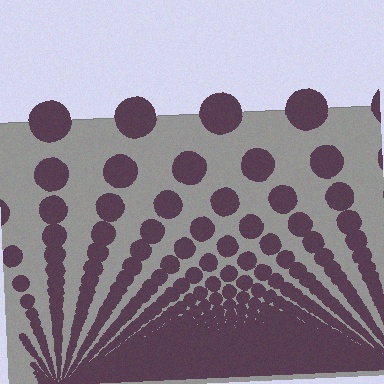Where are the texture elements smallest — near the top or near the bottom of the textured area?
Near the bottom.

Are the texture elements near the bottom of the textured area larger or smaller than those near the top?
Smaller. The gradient is inverted — elements near the bottom are smaller and denser.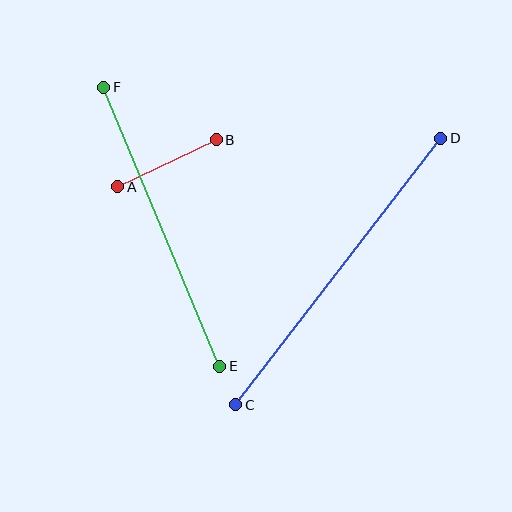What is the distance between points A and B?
The distance is approximately 109 pixels.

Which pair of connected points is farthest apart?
Points C and D are farthest apart.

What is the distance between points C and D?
The distance is approximately 336 pixels.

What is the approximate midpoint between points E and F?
The midpoint is at approximately (162, 227) pixels.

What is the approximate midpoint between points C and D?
The midpoint is at approximately (338, 272) pixels.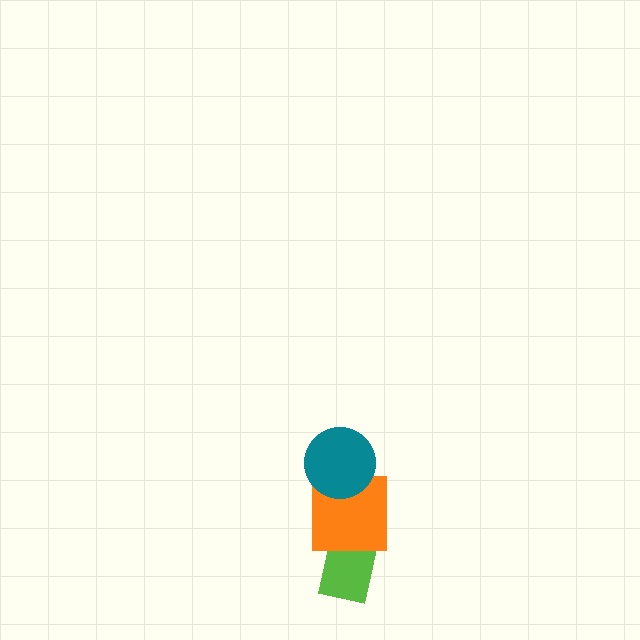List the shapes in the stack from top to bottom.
From top to bottom: the teal circle, the orange square, the lime rectangle.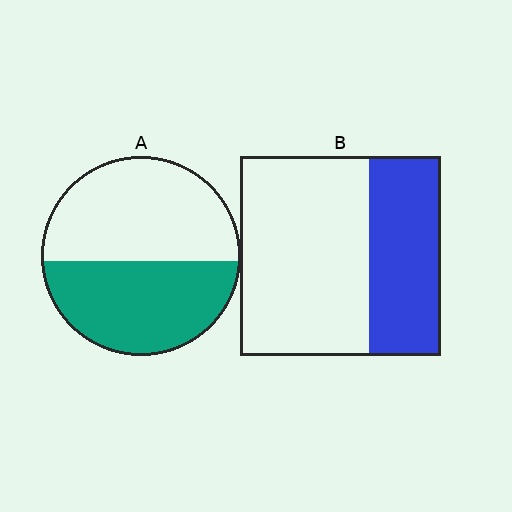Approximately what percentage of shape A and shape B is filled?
A is approximately 45% and B is approximately 35%.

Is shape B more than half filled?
No.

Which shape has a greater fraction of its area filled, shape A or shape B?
Shape A.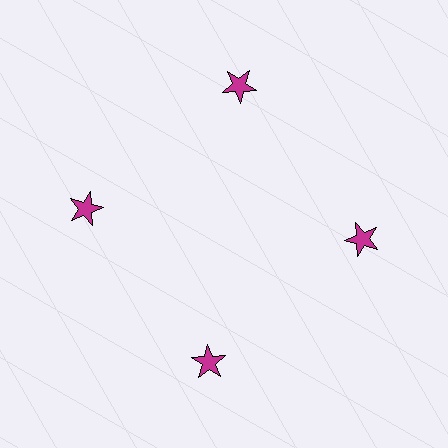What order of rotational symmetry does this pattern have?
This pattern has 4-fold rotational symmetry.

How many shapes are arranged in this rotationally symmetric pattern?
There are 4 shapes, arranged in 4 groups of 1.